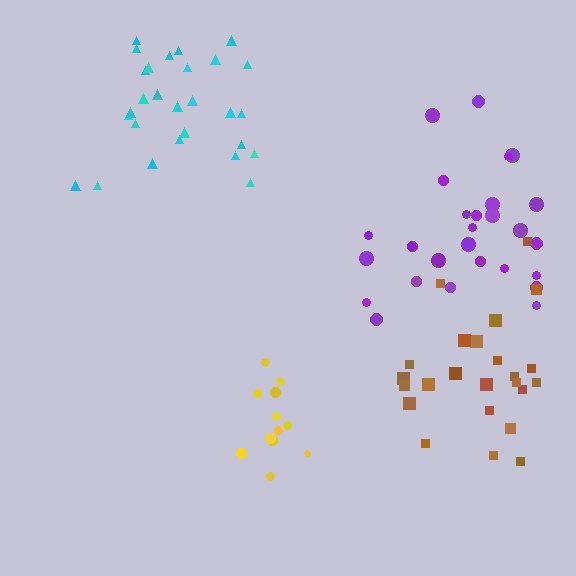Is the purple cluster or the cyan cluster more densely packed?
Cyan.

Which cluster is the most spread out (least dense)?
Purple.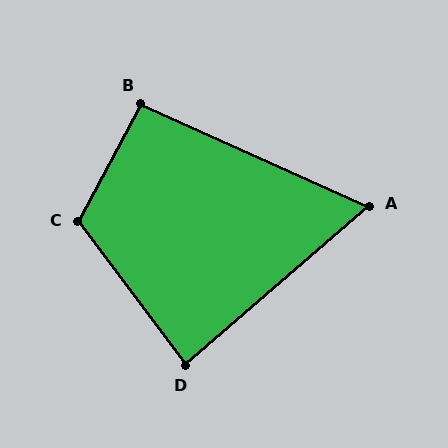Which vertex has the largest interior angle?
C, at approximately 115 degrees.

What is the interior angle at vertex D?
Approximately 86 degrees (approximately right).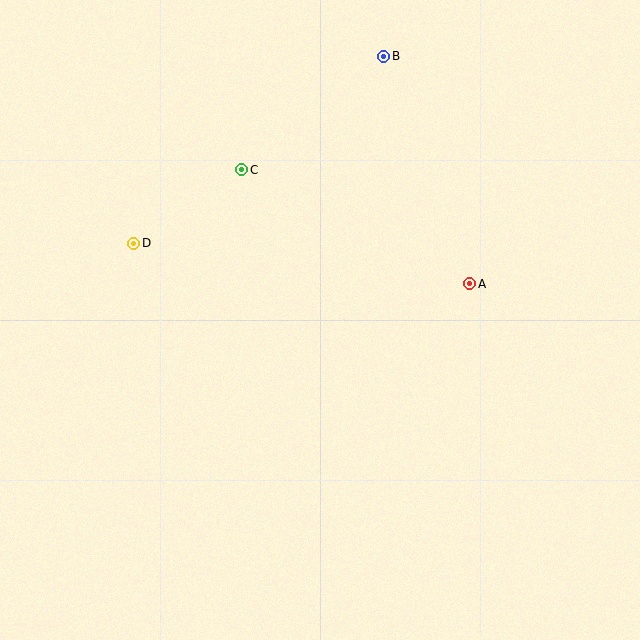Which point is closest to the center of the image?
Point A at (470, 284) is closest to the center.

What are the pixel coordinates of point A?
Point A is at (470, 284).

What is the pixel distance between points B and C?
The distance between B and C is 182 pixels.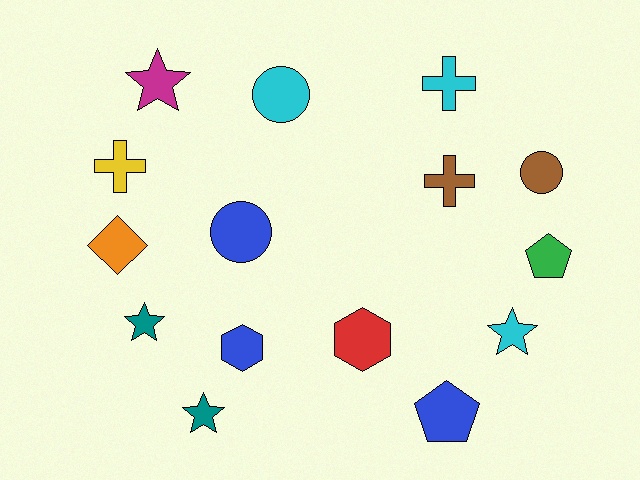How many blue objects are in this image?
There are 3 blue objects.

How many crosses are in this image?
There are 3 crosses.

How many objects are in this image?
There are 15 objects.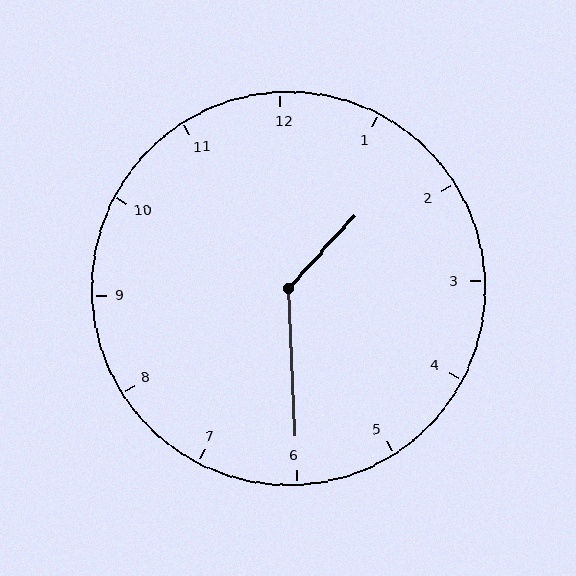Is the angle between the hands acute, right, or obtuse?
It is obtuse.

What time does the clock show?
1:30.